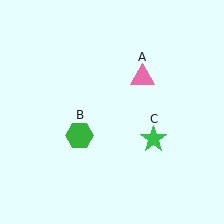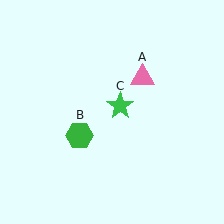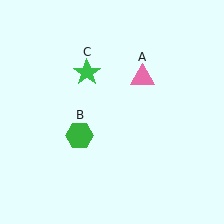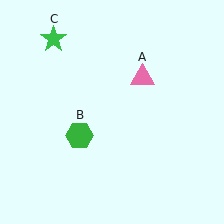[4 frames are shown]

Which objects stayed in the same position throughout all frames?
Pink triangle (object A) and green hexagon (object B) remained stationary.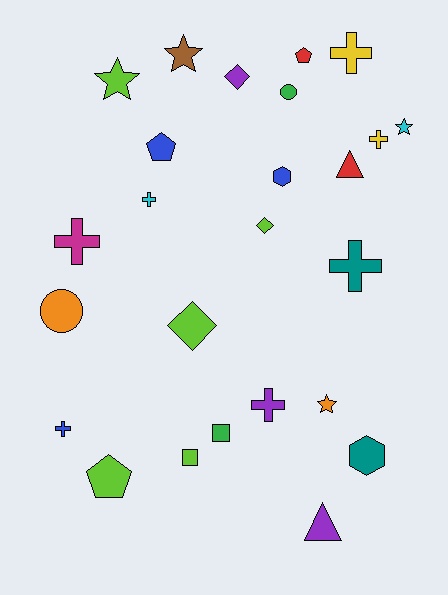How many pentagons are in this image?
There are 3 pentagons.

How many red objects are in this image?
There are 2 red objects.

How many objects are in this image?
There are 25 objects.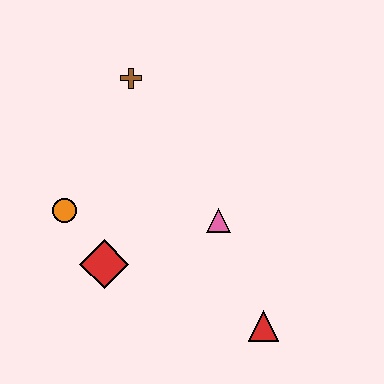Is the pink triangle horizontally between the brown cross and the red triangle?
Yes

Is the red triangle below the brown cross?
Yes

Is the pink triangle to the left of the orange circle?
No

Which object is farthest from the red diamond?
The brown cross is farthest from the red diamond.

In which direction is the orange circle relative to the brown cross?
The orange circle is below the brown cross.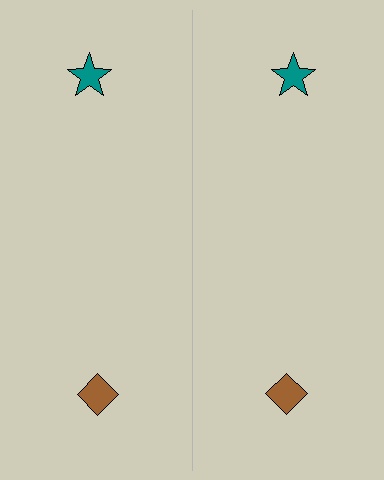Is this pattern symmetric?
Yes, this pattern has bilateral (reflection) symmetry.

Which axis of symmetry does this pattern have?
The pattern has a vertical axis of symmetry running through the center of the image.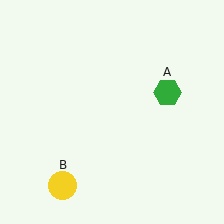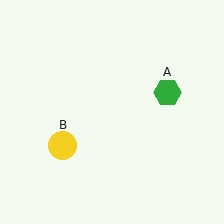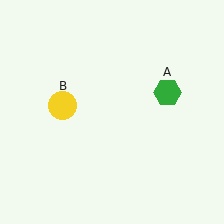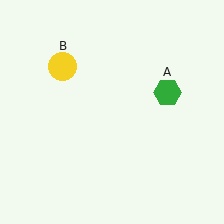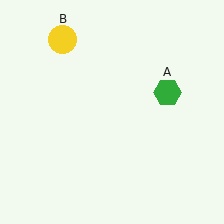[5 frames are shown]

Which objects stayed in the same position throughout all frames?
Green hexagon (object A) remained stationary.